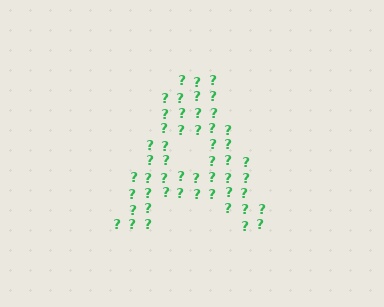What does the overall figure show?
The overall figure shows the letter A.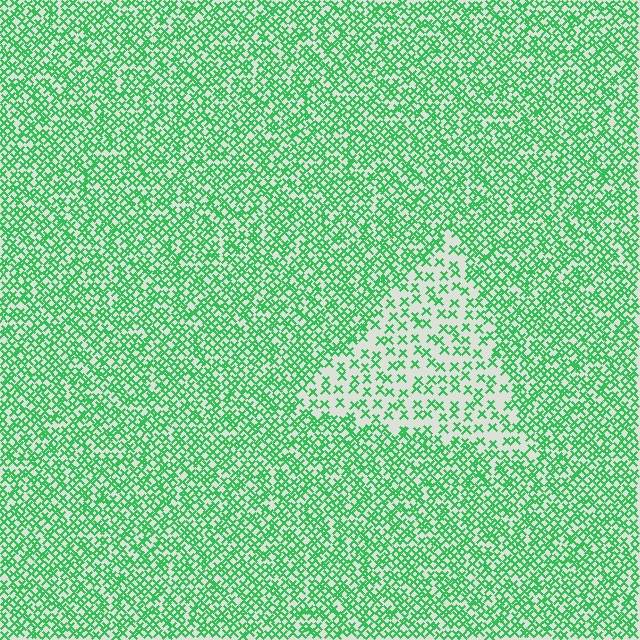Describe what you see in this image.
The image contains small green elements arranged at two different densities. A triangle-shaped region is visible where the elements are less densely packed than the surrounding area.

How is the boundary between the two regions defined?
The boundary is defined by a change in element density (approximately 2.3x ratio). All elements are the same color, size, and shape.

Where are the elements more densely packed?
The elements are more densely packed outside the triangle boundary.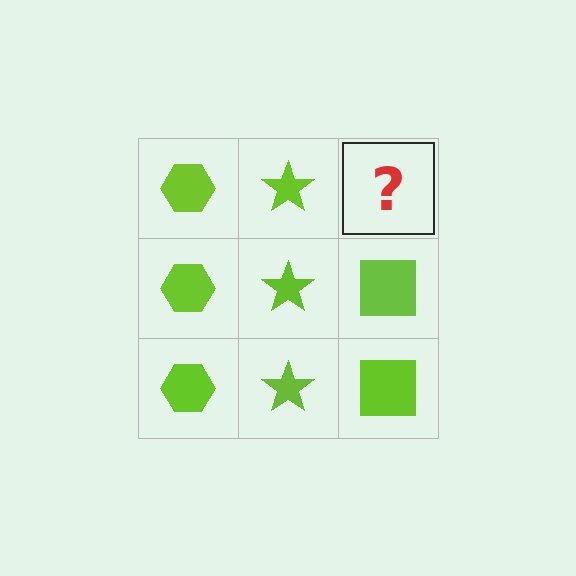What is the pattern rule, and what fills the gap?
The rule is that each column has a consistent shape. The gap should be filled with a lime square.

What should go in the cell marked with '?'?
The missing cell should contain a lime square.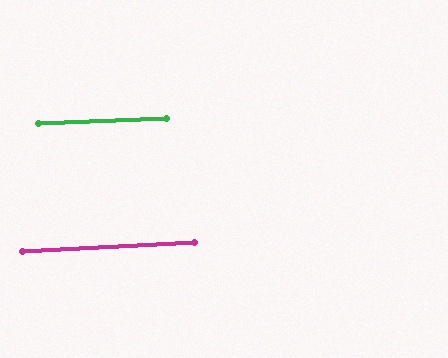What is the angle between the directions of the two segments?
Approximately 1 degree.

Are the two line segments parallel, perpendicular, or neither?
Parallel — their directions differ by only 0.8°.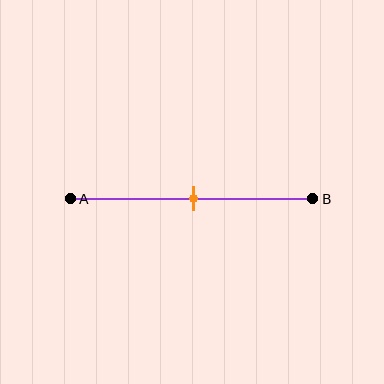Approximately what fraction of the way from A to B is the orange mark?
The orange mark is approximately 50% of the way from A to B.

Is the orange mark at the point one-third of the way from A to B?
No, the mark is at about 50% from A, not at the 33% one-third point.